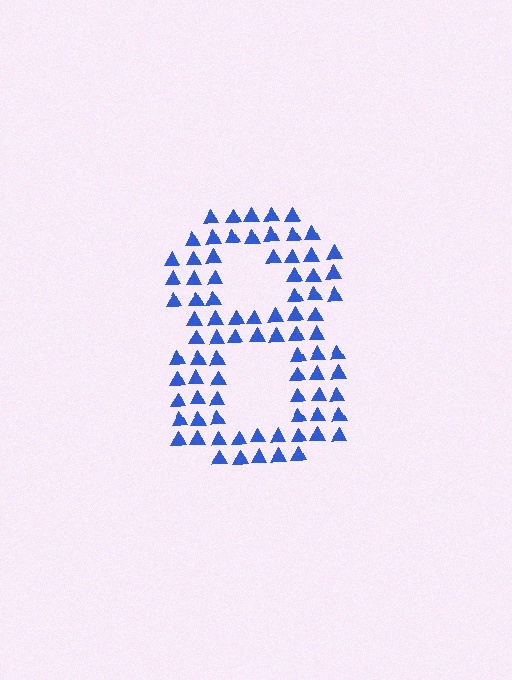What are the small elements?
The small elements are triangles.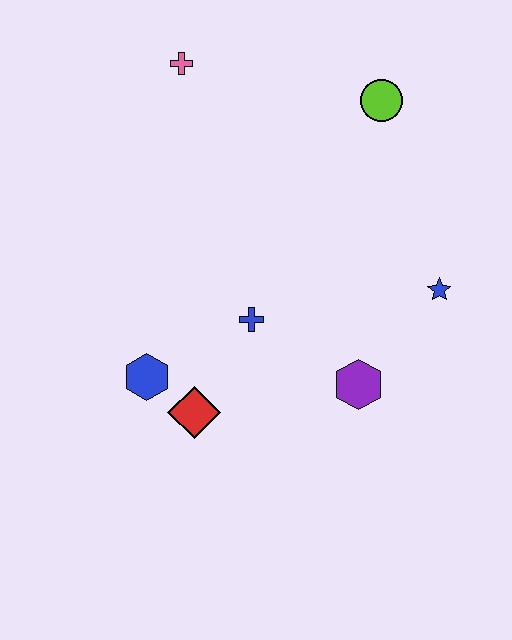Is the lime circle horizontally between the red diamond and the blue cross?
No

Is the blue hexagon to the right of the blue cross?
No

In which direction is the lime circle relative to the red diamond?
The lime circle is above the red diamond.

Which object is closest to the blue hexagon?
The red diamond is closest to the blue hexagon.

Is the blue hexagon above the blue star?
No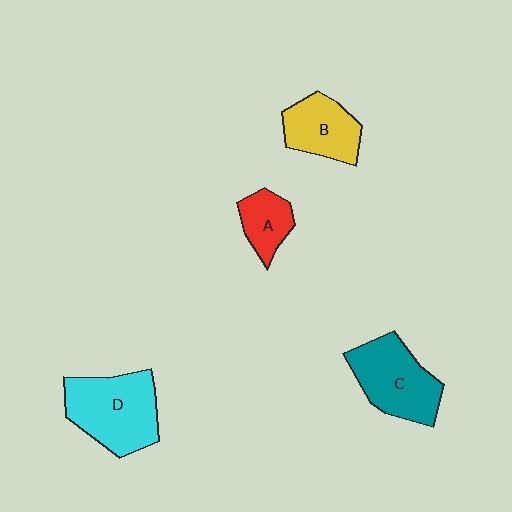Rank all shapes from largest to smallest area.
From largest to smallest: D (cyan), C (teal), B (yellow), A (red).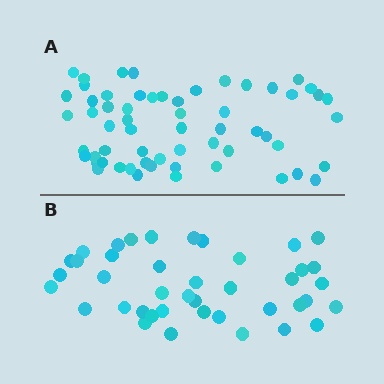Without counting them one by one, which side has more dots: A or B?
Region A (the top region) has more dots.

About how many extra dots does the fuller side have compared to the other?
Region A has approximately 20 more dots than region B.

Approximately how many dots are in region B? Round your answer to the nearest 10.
About 40 dots. (The exact count is 41, which rounds to 40.)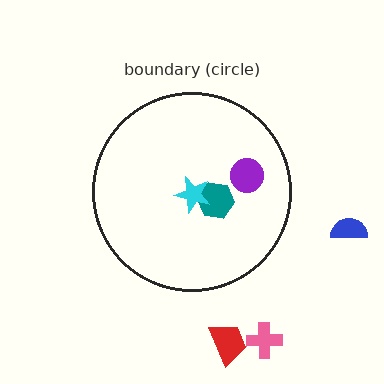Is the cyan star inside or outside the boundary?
Inside.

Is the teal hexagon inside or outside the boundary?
Inside.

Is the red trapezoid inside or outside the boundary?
Outside.